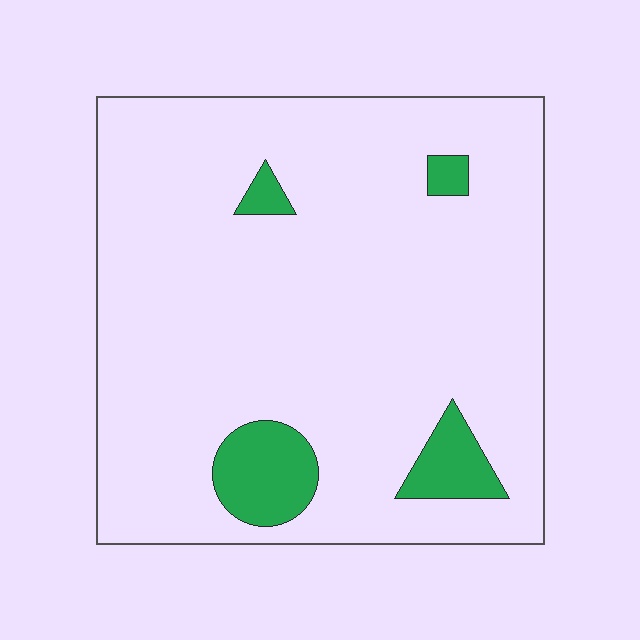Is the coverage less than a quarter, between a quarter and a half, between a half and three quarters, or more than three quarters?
Less than a quarter.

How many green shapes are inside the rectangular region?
4.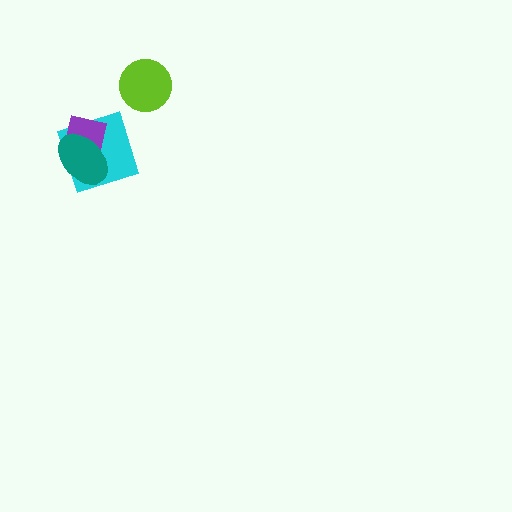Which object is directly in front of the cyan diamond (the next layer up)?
The purple square is directly in front of the cyan diamond.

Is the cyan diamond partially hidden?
Yes, it is partially covered by another shape.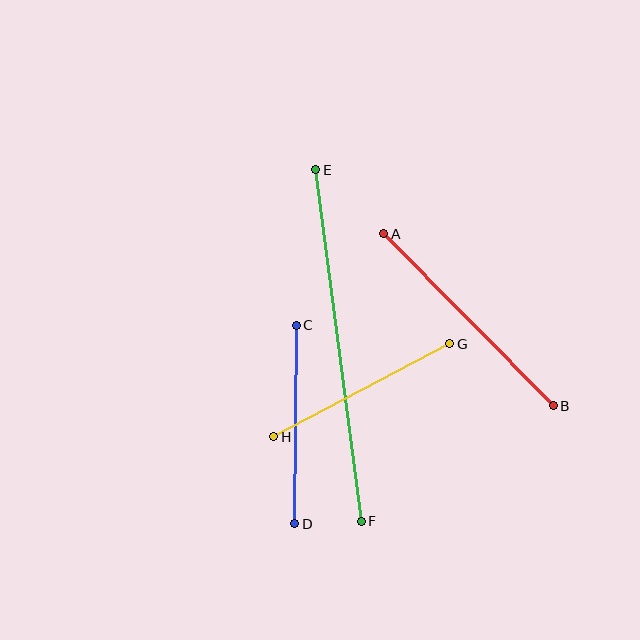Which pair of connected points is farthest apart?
Points E and F are farthest apart.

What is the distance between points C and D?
The distance is approximately 199 pixels.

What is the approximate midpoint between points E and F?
The midpoint is at approximately (338, 346) pixels.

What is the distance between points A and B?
The distance is approximately 242 pixels.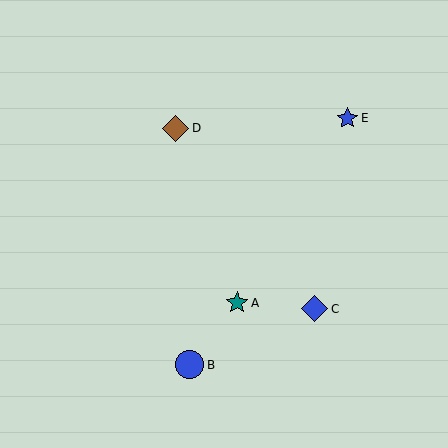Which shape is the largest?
The blue circle (labeled B) is the largest.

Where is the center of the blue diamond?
The center of the blue diamond is at (314, 309).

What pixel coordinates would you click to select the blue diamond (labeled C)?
Click at (314, 309) to select the blue diamond C.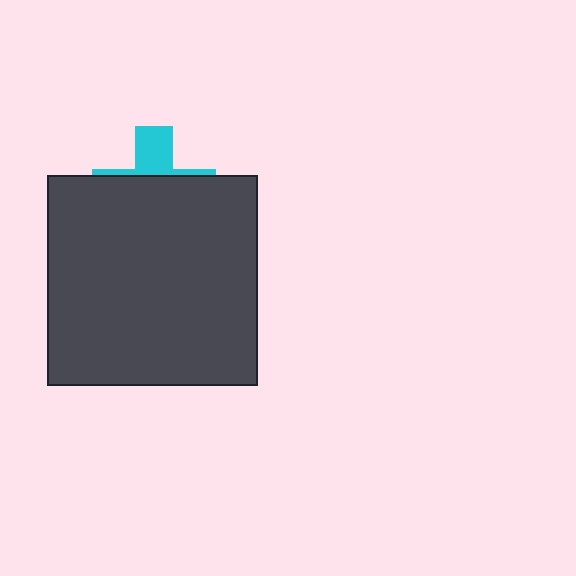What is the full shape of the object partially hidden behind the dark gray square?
The partially hidden object is a cyan cross.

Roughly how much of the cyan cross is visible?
A small part of it is visible (roughly 30%).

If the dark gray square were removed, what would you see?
You would see the complete cyan cross.